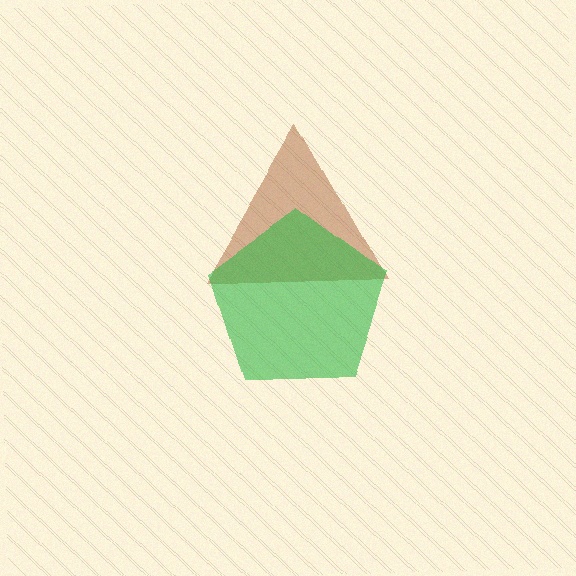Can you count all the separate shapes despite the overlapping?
Yes, there are 2 separate shapes.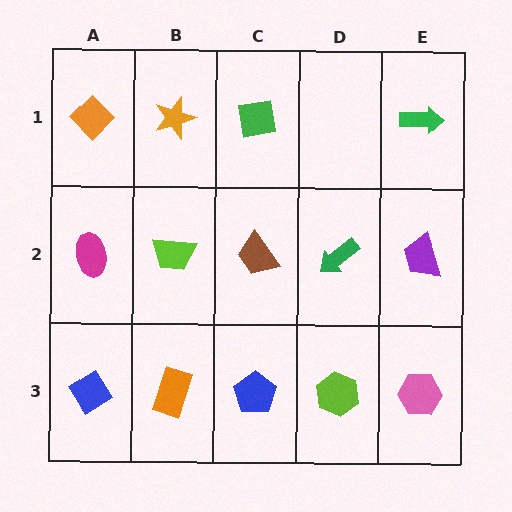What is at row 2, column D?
A green arrow.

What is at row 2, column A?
A magenta ellipse.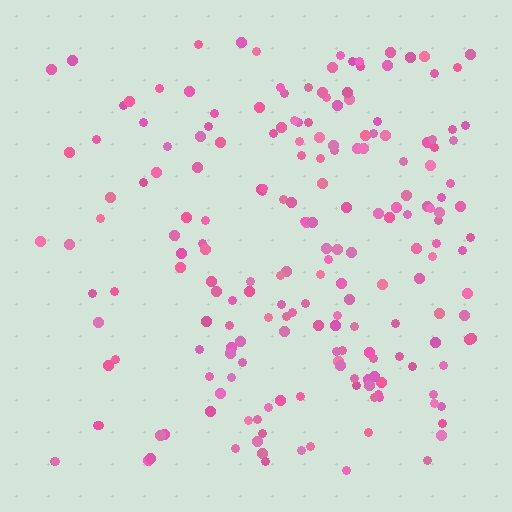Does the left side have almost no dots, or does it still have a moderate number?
Still a moderate number, just noticeably fewer than the right.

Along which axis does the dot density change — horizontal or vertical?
Horizontal.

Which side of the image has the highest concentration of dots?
The right.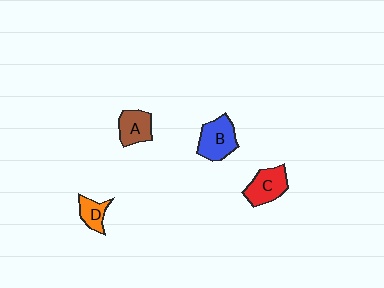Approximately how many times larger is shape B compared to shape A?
Approximately 1.3 times.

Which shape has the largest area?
Shape B (blue).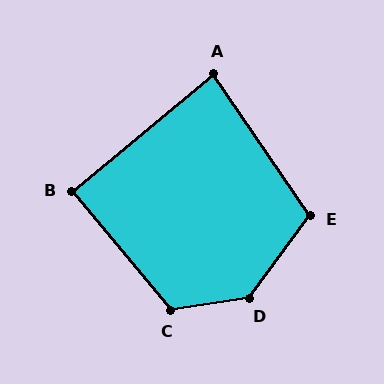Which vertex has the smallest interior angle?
A, at approximately 85 degrees.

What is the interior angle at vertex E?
Approximately 109 degrees (obtuse).